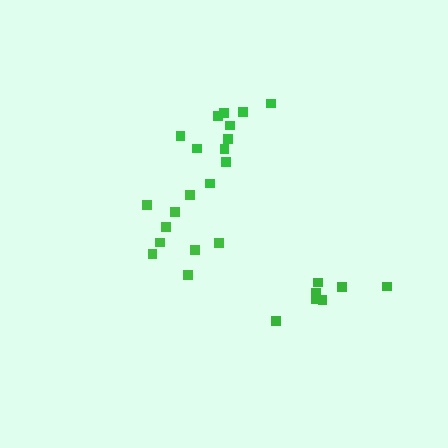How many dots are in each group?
Group 1: 11 dots, Group 2: 7 dots, Group 3: 9 dots (27 total).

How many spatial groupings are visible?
There are 3 spatial groupings.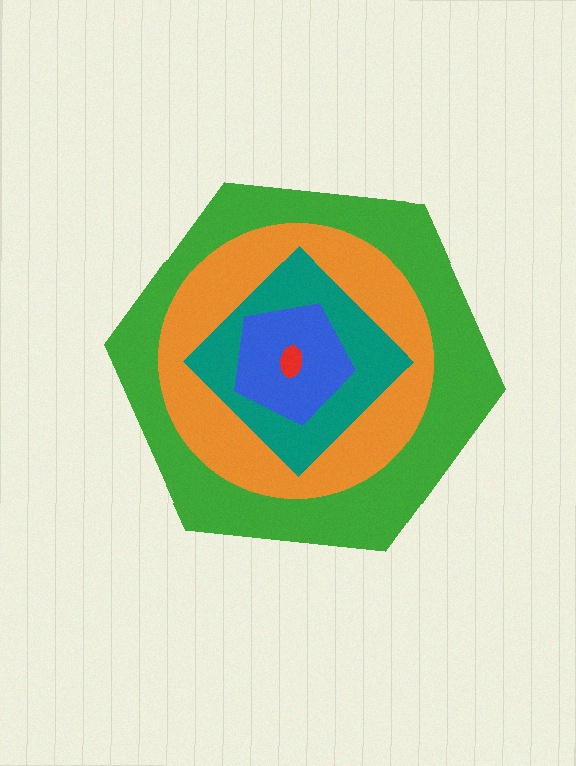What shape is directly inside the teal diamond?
The blue pentagon.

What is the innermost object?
The red ellipse.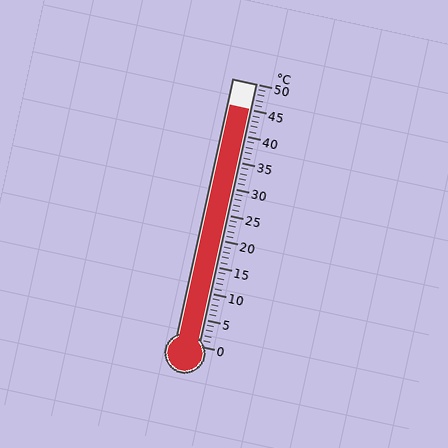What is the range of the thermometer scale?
The thermometer scale ranges from 0°C to 50°C.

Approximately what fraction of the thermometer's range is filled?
The thermometer is filled to approximately 90% of its range.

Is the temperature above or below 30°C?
The temperature is above 30°C.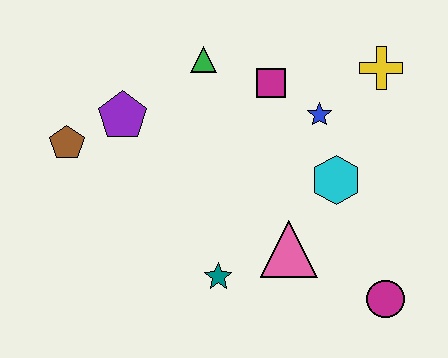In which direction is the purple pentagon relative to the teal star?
The purple pentagon is above the teal star.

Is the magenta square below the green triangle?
Yes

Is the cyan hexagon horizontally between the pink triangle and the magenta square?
No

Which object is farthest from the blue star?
The brown pentagon is farthest from the blue star.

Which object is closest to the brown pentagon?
The purple pentagon is closest to the brown pentagon.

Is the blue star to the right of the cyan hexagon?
No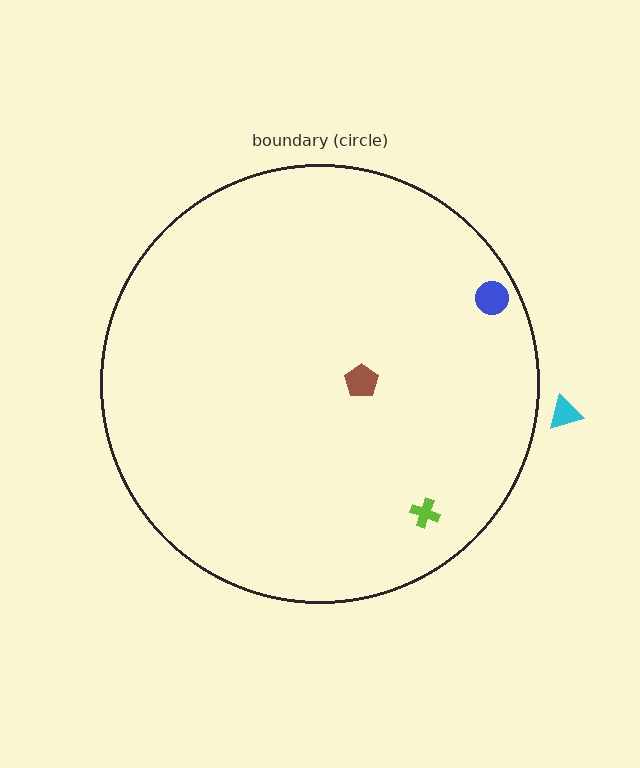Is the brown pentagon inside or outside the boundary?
Inside.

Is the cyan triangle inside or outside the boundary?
Outside.